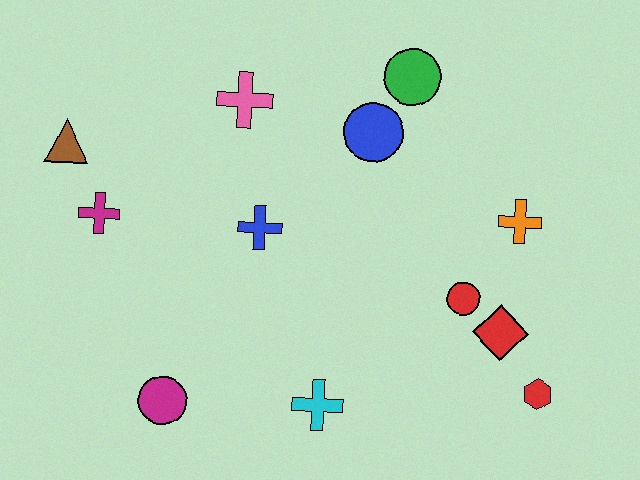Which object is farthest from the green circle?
The magenta circle is farthest from the green circle.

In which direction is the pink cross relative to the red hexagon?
The pink cross is to the left of the red hexagon.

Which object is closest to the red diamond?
The red circle is closest to the red diamond.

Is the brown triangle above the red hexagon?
Yes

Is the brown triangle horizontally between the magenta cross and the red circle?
No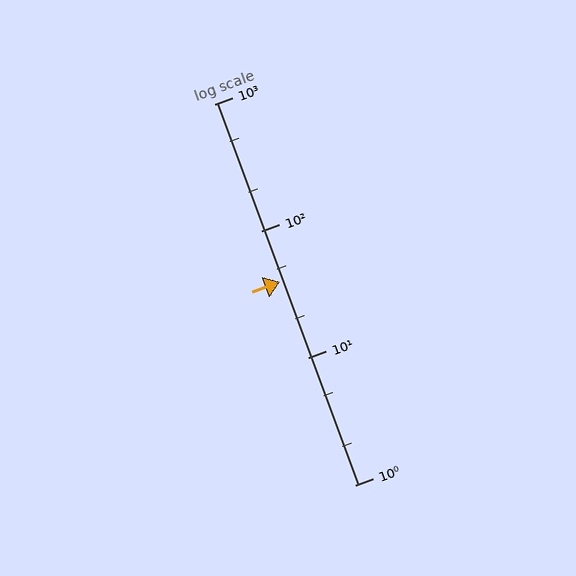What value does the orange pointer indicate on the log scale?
The pointer indicates approximately 40.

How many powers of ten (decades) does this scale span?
The scale spans 3 decades, from 1 to 1000.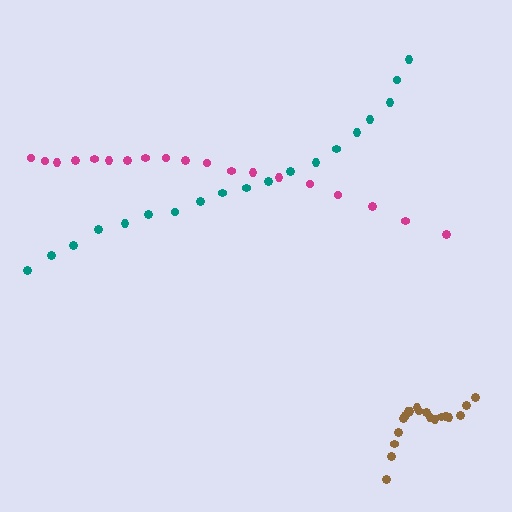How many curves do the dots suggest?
There are 3 distinct paths.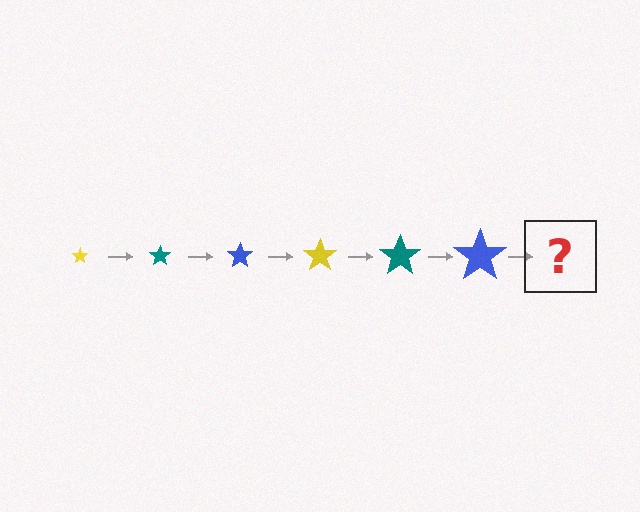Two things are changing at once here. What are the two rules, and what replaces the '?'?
The two rules are that the star grows larger each step and the color cycles through yellow, teal, and blue. The '?' should be a yellow star, larger than the previous one.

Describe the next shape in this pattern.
It should be a yellow star, larger than the previous one.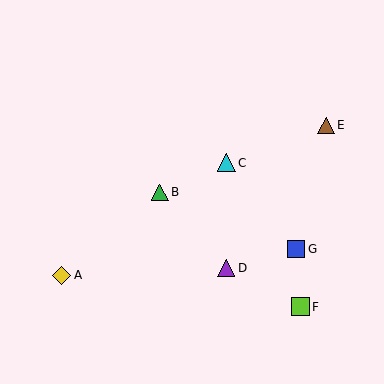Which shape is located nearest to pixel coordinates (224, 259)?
The purple triangle (labeled D) at (226, 268) is nearest to that location.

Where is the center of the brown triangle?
The center of the brown triangle is at (326, 125).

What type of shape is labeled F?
Shape F is a lime square.